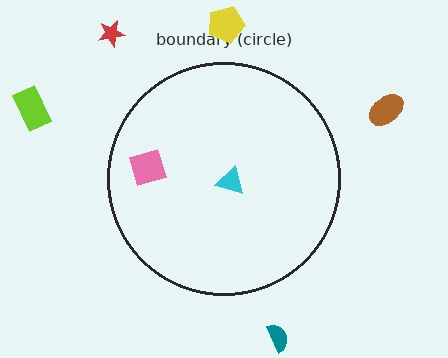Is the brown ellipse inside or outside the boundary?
Outside.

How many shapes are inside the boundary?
2 inside, 5 outside.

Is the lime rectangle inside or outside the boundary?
Outside.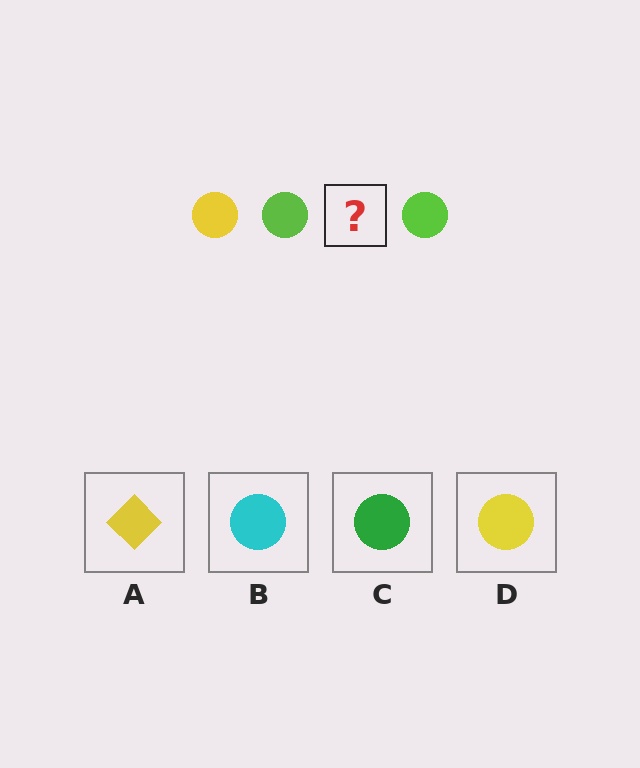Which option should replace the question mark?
Option D.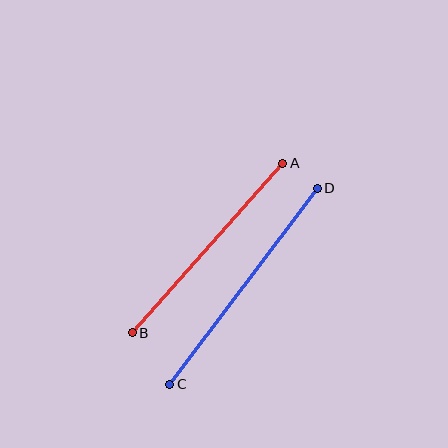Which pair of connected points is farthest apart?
Points C and D are farthest apart.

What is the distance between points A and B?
The distance is approximately 227 pixels.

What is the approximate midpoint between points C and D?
The midpoint is at approximately (243, 286) pixels.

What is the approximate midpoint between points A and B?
The midpoint is at approximately (207, 248) pixels.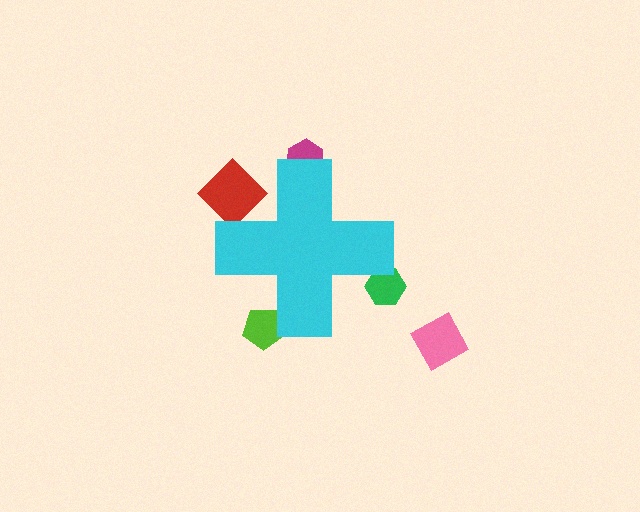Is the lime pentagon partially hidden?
Yes, the lime pentagon is partially hidden behind the cyan cross.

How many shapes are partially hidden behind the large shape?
4 shapes are partially hidden.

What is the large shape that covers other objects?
A cyan cross.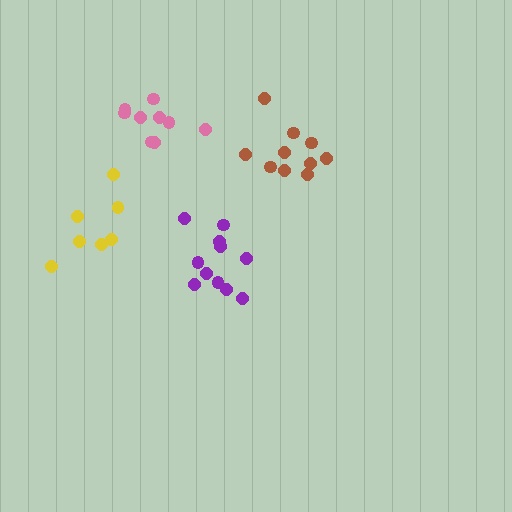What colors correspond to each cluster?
The clusters are colored: brown, pink, yellow, purple.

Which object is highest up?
The pink cluster is topmost.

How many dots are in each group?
Group 1: 10 dots, Group 2: 9 dots, Group 3: 7 dots, Group 4: 11 dots (37 total).